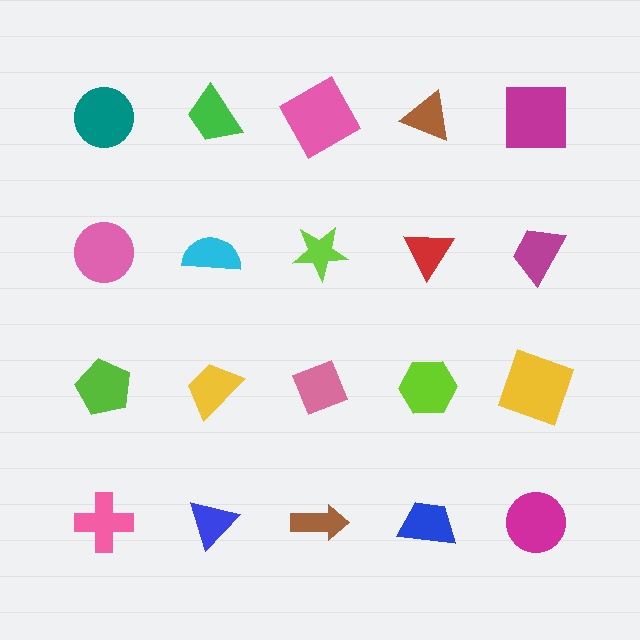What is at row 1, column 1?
A teal circle.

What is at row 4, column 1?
A pink cross.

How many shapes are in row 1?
5 shapes.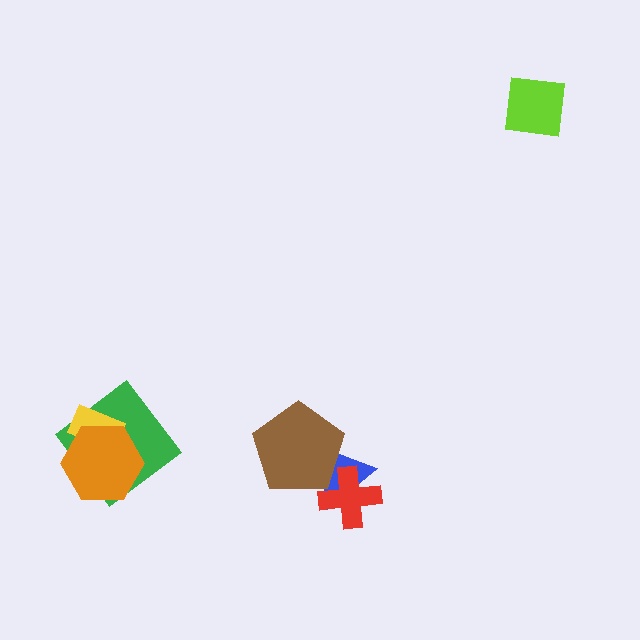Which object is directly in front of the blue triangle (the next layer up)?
The brown pentagon is directly in front of the blue triangle.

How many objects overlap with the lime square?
0 objects overlap with the lime square.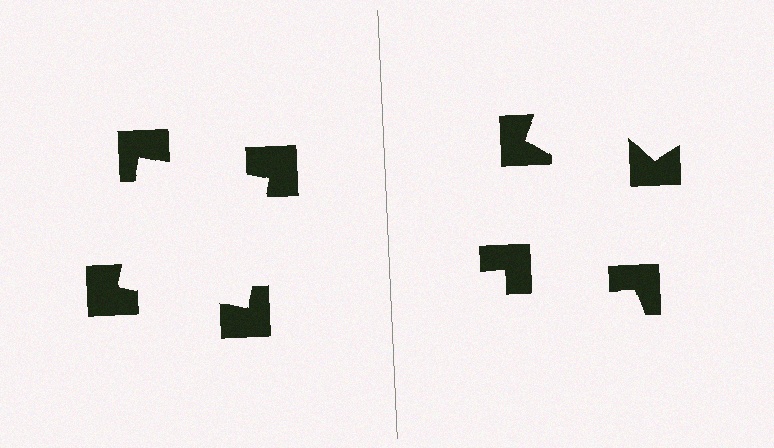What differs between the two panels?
The notched squares are positioned identically on both sides; only the wedge orientations differ. On the left they align to a square; on the right they are misaligned.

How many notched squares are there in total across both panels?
8 — 4 on each side.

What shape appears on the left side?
An illusory square.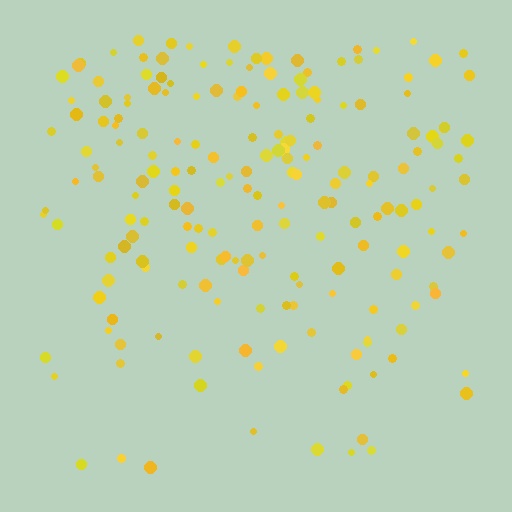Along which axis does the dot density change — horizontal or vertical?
Vertical.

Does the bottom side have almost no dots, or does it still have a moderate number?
Still a moderate number, just noticeably fewer than the top.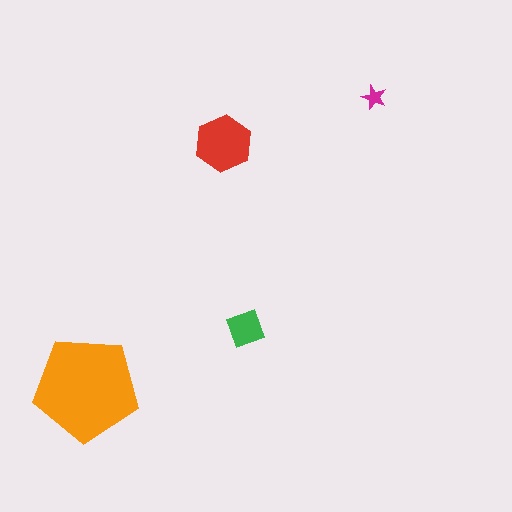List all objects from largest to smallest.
The orange pentagon, the red hexagon, the green square, the magenta star.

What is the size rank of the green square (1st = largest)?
3rd.